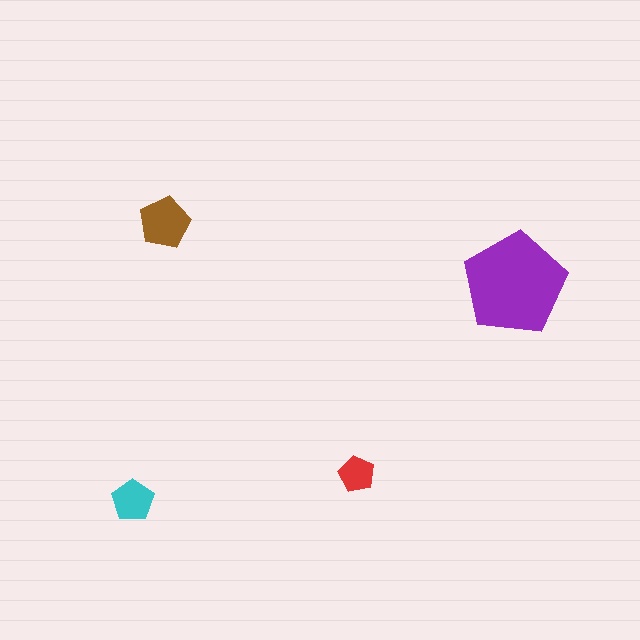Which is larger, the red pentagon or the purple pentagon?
The purple one.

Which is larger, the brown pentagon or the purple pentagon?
The purple one.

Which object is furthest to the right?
The purple pentagon is rightmost.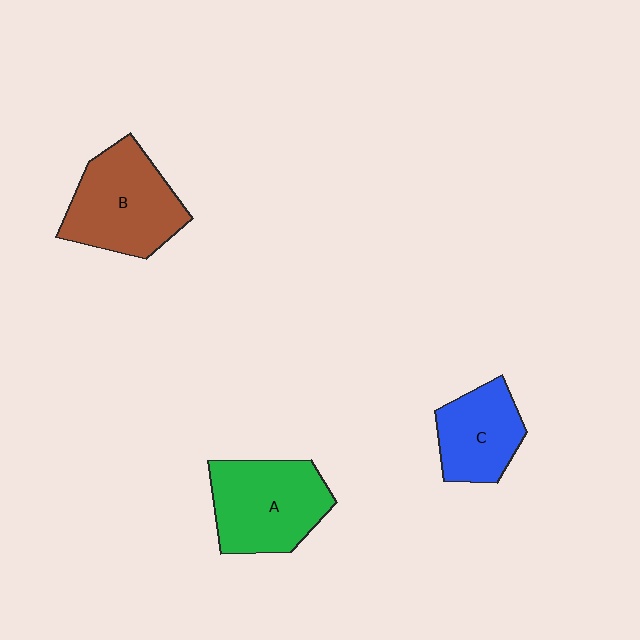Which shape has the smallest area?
Shape C (blue).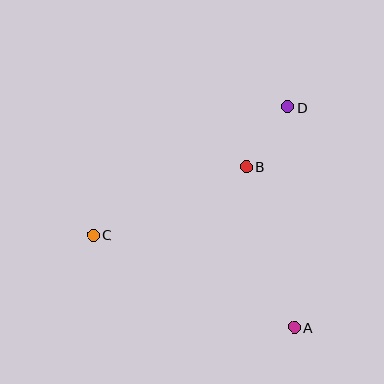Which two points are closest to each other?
Points B and D are closest to each other.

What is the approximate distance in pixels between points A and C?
The distance between A and C is approximately 221 pixels.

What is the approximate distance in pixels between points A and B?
The distance between A and B is approximately 168 pixels.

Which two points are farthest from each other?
Points C and D are farthest from each other.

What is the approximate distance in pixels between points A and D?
The distance between A and D is approximately 221 pixels.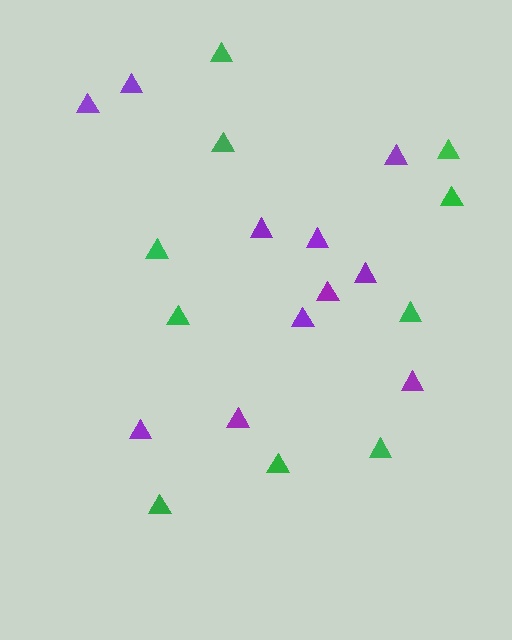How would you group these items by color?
There are 2 groups: one group of purple triangles (11) and one group of green triangles (10).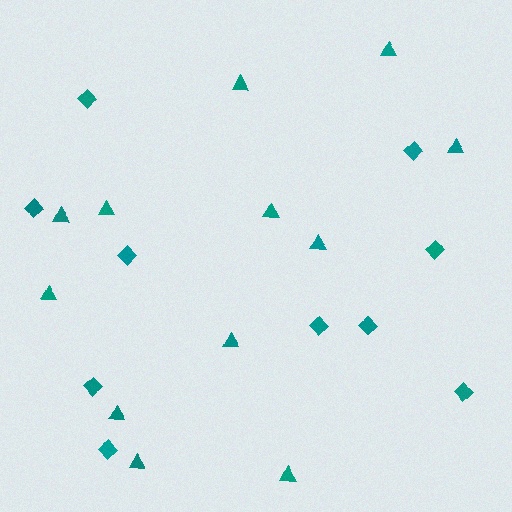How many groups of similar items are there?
There are 2 groups: one group of diamonds (10) and one group of triangles (12).